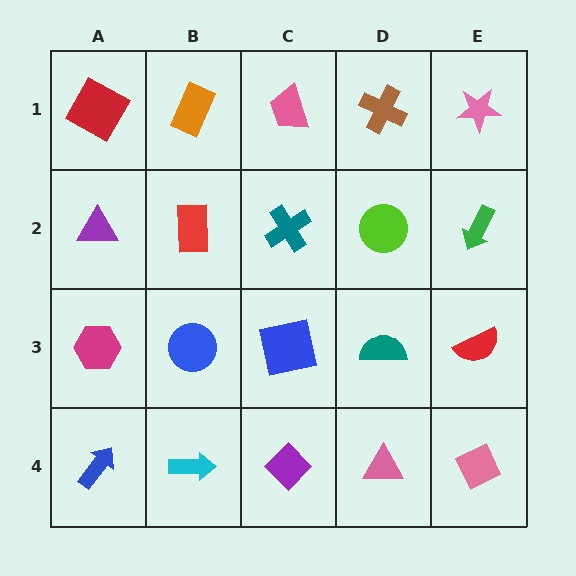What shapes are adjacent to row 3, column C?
A teal cross (row 2, column C), a purple diamond (row 4, column C), a blue circle (row 3, column B), a teal semicircle (row 3, column D).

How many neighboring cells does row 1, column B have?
3.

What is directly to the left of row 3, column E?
A teal semicircle.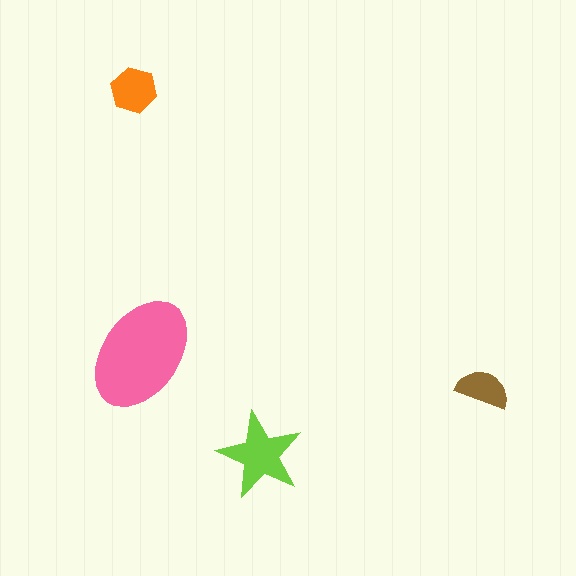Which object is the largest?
The pink ellipse.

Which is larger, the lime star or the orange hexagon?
The lime star.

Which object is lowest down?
The lime star is bottommost.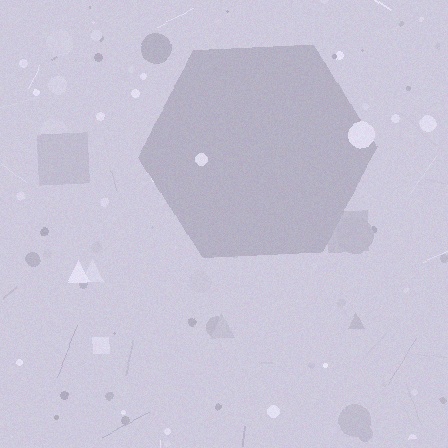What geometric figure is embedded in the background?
A hexagon is embedded in the background.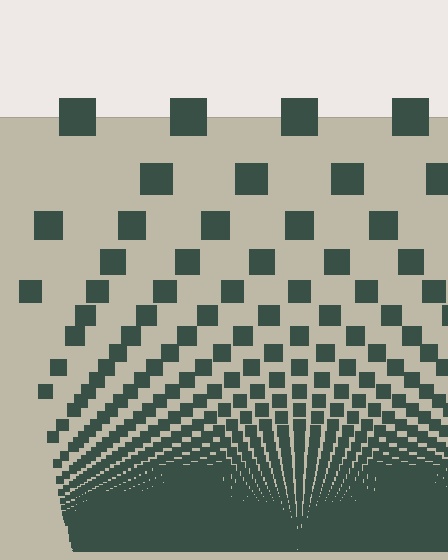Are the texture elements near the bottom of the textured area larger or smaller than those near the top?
Smaller. The gradient is inverted — elements near the bottom are smaller and denser.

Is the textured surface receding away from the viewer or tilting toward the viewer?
The surface appears to tilt toward the viewer. Texture elements get larger and sparser toward the top.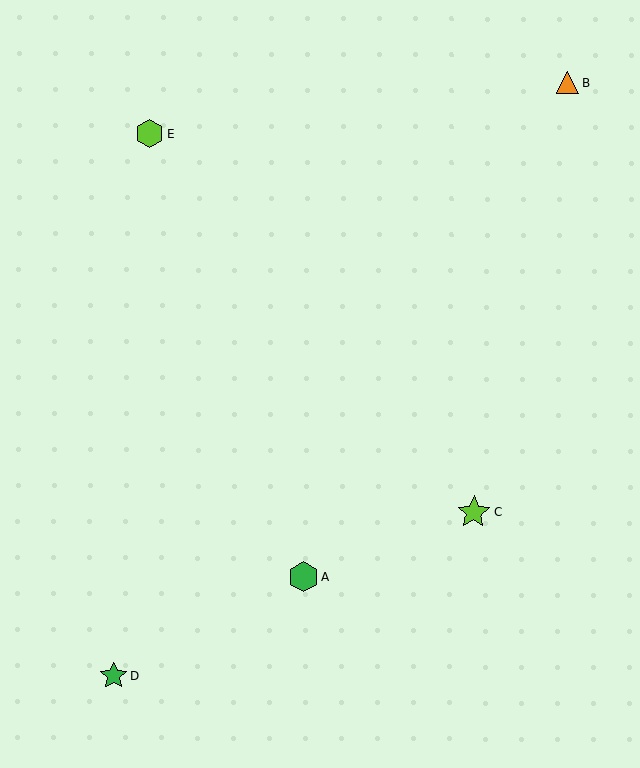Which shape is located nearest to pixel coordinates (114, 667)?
The green star (labeled D) at (113, 676) is nearest to that location.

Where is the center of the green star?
The center of the green star is at (113, 676).